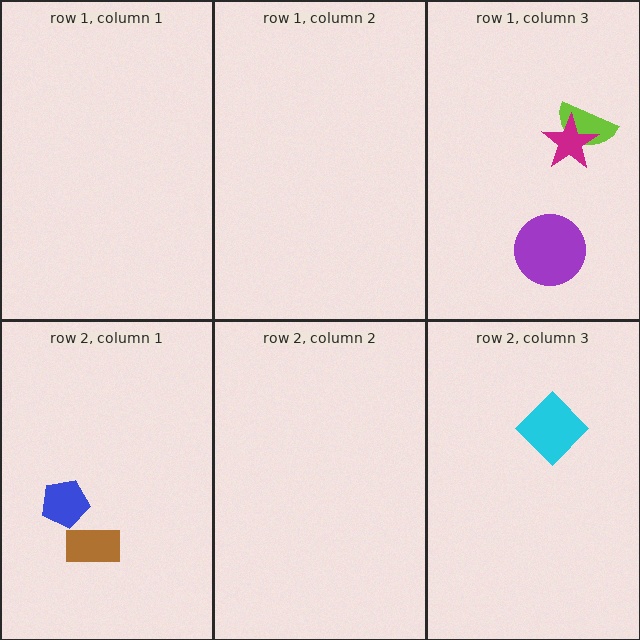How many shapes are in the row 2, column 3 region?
1.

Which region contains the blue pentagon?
The row 2, column 1 region.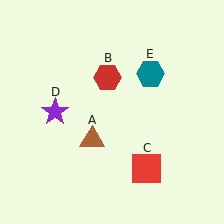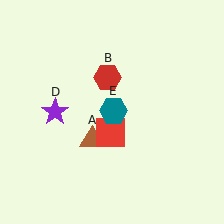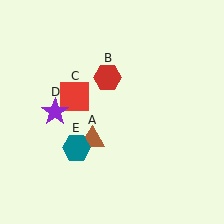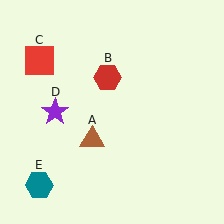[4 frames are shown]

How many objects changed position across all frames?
2 objects changed position: red square (object C), teal hexagon (object E).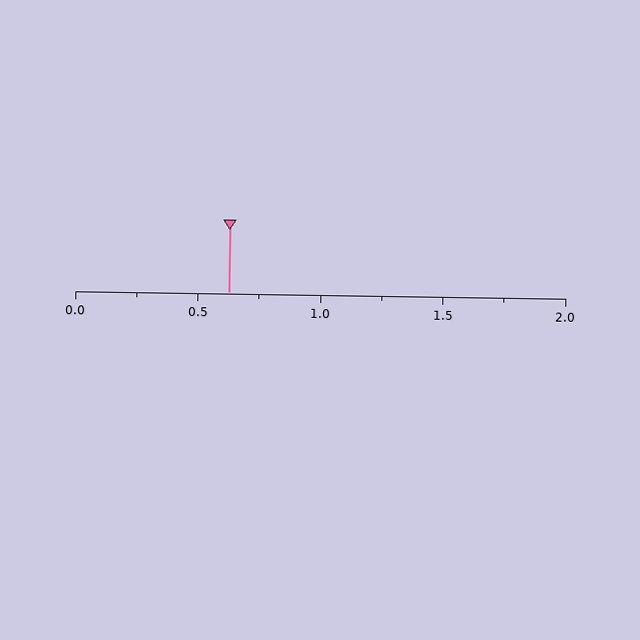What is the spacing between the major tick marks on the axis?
The major ticks are spaced 0.5 apart.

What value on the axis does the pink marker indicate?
The marker indicates approximately 0.62.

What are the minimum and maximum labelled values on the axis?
The axis runs from 0.0 to 2.0.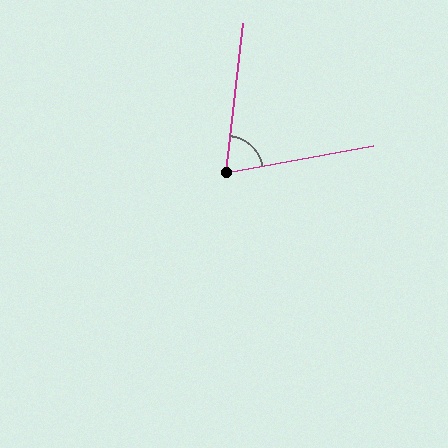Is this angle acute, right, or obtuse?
It is acute.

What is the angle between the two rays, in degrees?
Approximately 73 degrees.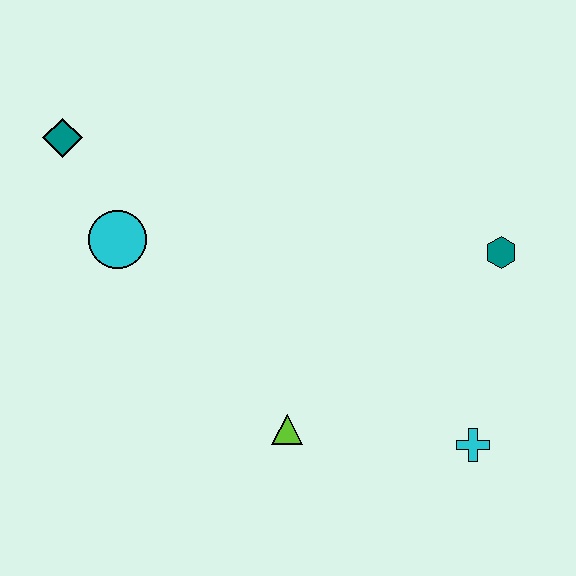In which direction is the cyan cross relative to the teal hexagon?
The cyan cross is below the teal hexagon.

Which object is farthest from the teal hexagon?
The teal diamond is farthest from the teal hexagon.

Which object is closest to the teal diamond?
The cyan circle is closest to the teal diamond.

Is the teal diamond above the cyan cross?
Yes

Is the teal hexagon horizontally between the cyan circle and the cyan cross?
No